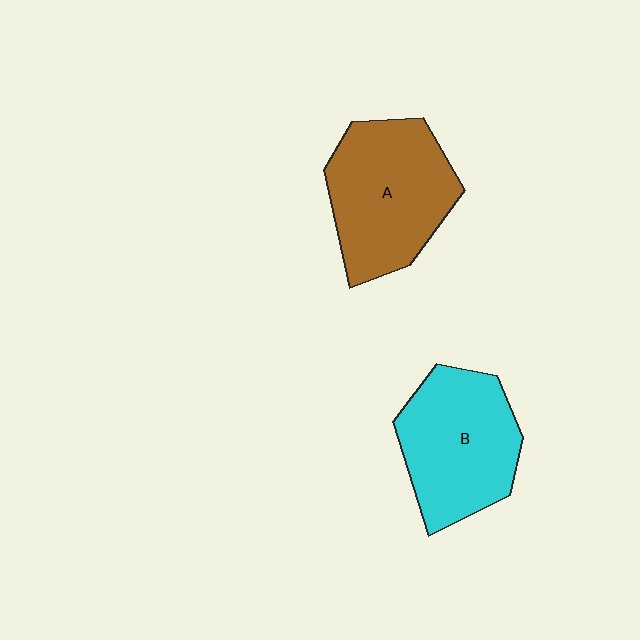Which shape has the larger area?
Shape A (brown).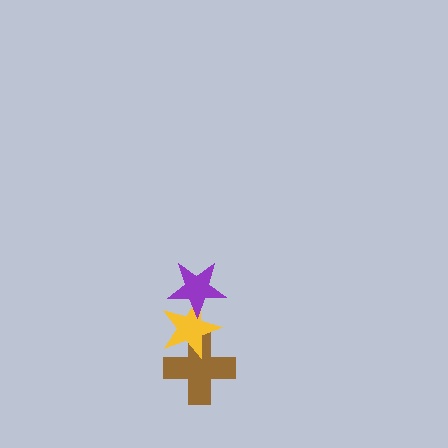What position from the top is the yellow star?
The yellow star is 2nd from the top.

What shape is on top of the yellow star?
The purple star is on top of the yellow star.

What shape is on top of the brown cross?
The yellow star is on top of the brown cross.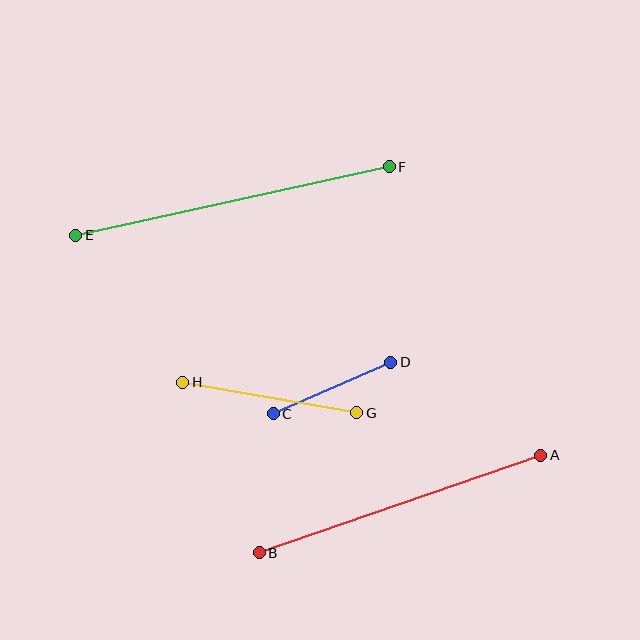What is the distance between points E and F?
The distance is approximately 321 pixels.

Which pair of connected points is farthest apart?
Points E and F are farthest apart.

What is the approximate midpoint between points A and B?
The midpoint is at approximately (400, 504) pixels.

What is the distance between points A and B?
The distance is approximately 298 pixels.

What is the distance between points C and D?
The distance is approximately 128 pixels.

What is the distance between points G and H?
The distance is approximately 176 pixels.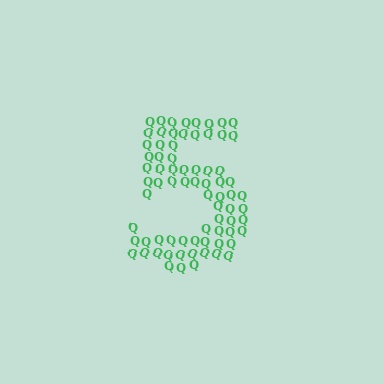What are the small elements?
The small elements are letter Q's.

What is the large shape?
The large shape is the digit 5.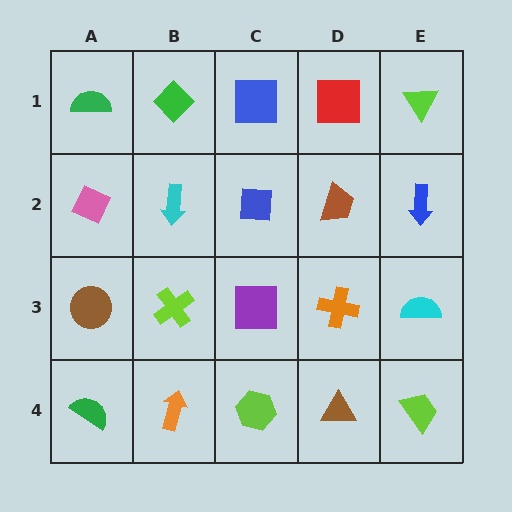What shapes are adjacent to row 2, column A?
A green semicircle (row 1, column A), a brown circle (row 3, column A), a cyan arrow (row 2, column B).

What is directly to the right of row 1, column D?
A lime triangle.